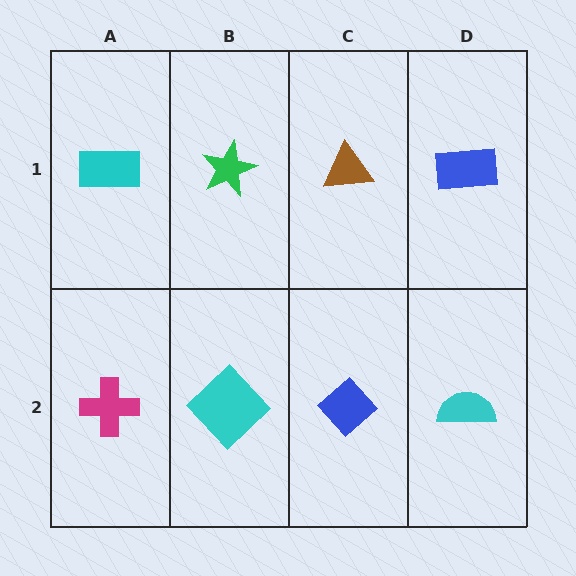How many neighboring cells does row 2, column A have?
2.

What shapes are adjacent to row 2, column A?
A cyan rectangle (row 1, column A), a cyan diamond (row 2, column B).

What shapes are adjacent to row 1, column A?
A magenta cross (row 2, column A), a green star (row 1, column B).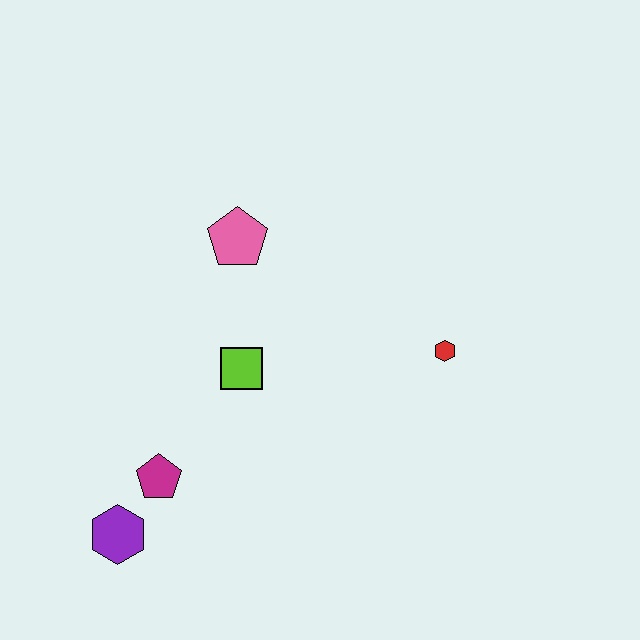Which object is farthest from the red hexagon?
The purple hexagon is farthest from the red hexagon.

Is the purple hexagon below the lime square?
Yes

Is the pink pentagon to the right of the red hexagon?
No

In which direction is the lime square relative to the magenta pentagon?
The lime square is above the magenta pentagon.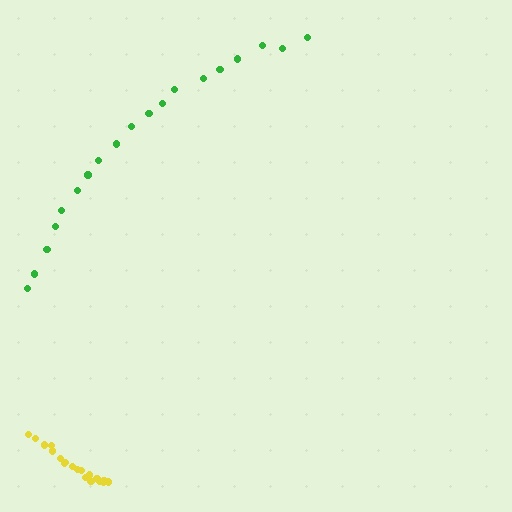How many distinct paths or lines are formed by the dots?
There are 2 distinct paths.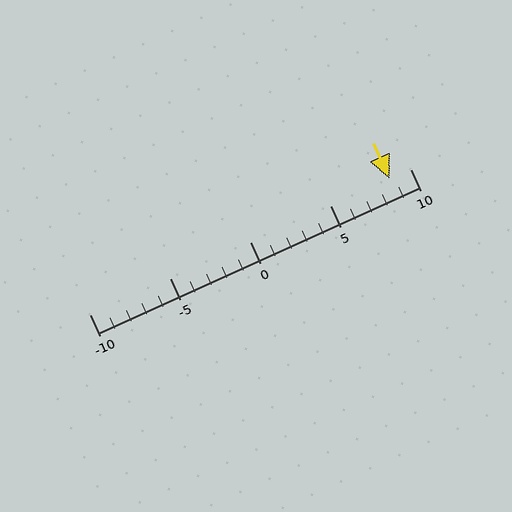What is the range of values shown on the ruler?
The ruler shows values from -10 to 10.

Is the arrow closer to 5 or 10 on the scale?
The arrow is closer to 10.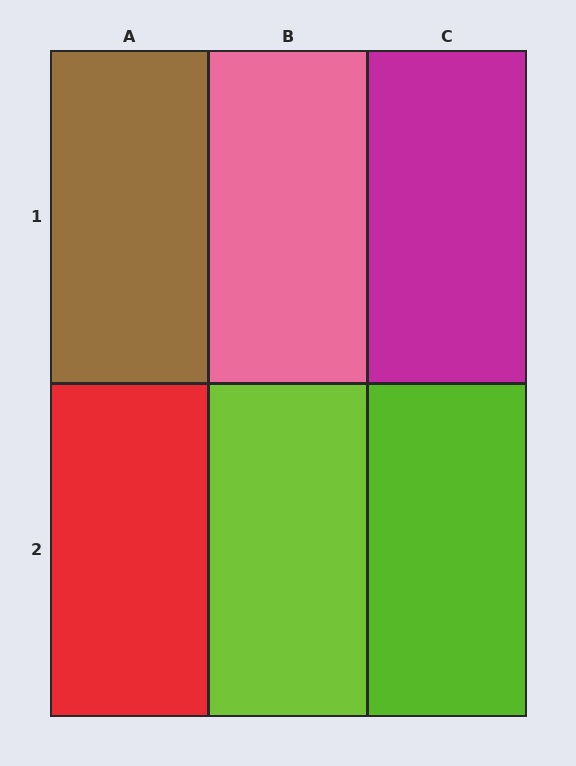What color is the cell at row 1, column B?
Pink.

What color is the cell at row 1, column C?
Magenta.